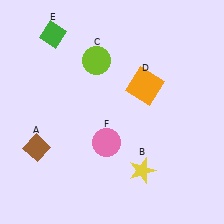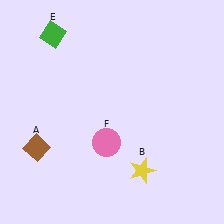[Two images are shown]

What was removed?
The orange square (D), the lime circle (C) were removed in Image 2.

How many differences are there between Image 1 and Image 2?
There are 2 differences between the two images.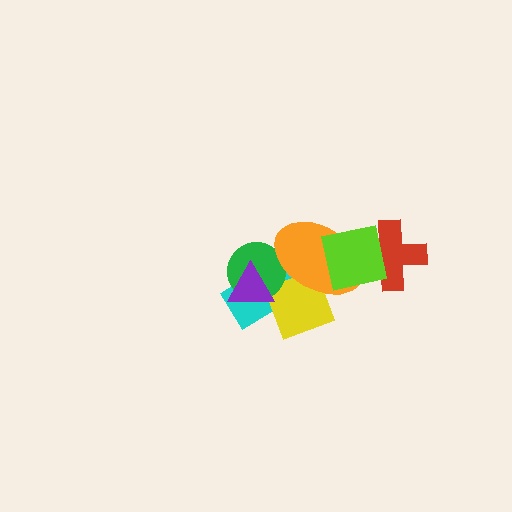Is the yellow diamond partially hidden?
Yes, it is partially covered by another shape.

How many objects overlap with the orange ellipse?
5 objects overlap with the orange ellipse.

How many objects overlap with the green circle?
4 objects overlap with the green circle.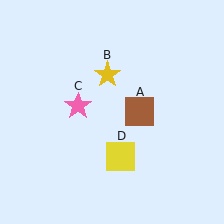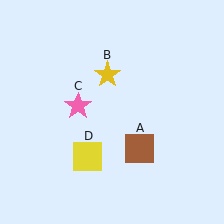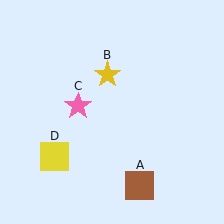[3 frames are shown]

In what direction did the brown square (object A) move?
The brown square (object A) moved down.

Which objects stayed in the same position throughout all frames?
Yellow star (object B) and pink star (object C) remained stationary.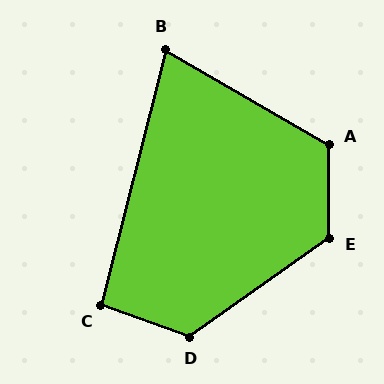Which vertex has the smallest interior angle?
B, at approximately 74 degrees.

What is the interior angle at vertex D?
Approximately 125 degrees (obtuse).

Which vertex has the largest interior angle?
E, at approximately 125 degrees.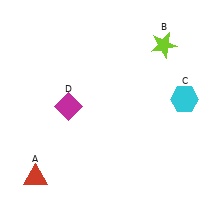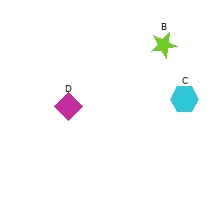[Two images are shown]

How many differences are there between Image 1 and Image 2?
There is 1 difference between the two images.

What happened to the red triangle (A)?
The red triangle (A) was removed in Image 2. It was in the bottom-left area of Image 1.